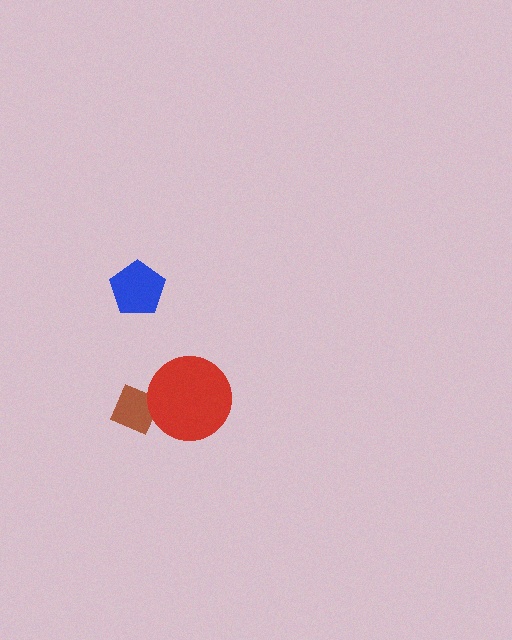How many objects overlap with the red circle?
1 object overlaps with the red circle.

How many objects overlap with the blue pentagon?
0 objects overlap with the blue pentagon.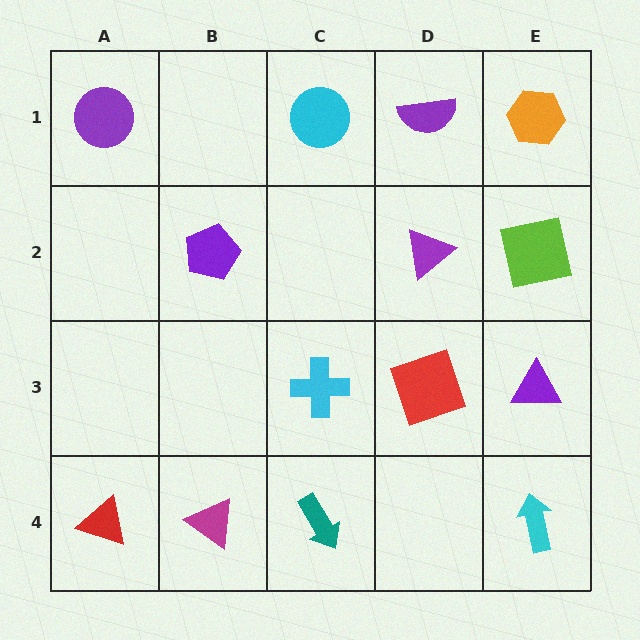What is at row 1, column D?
A purple semicircle.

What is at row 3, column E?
A purple triangle.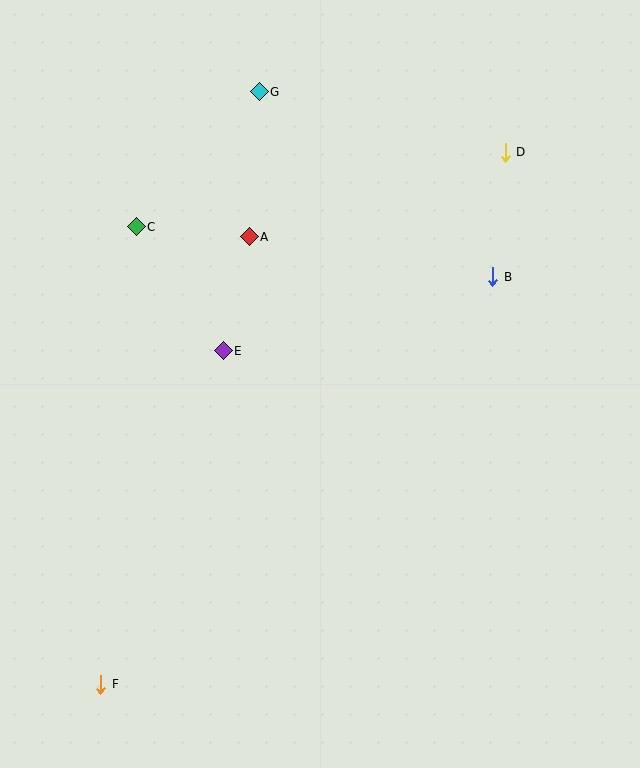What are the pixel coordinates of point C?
Point C is at (136, 227).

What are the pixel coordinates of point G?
Point G is at (259, 92).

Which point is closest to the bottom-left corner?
Point F is closest to the bottom-left corner.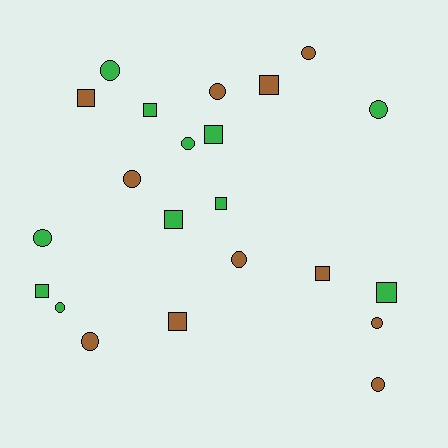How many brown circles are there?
There are 7 brown circles.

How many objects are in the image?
There are 22 objects.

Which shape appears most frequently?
Circle, with 12 objects.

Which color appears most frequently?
Brown, with 11 objects.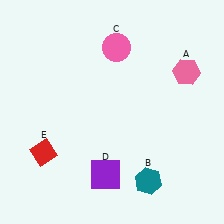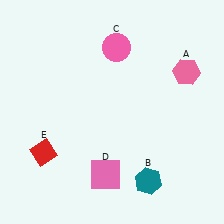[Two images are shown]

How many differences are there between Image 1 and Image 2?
There is 1 difference between the two images.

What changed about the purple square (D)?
In Image 1, D is purple. In Image 2, it changed to pink.